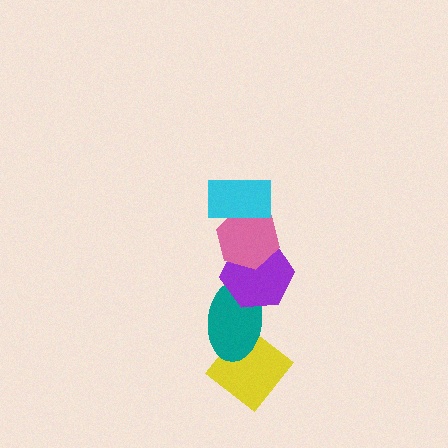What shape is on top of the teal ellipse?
The purple hexagon is on top of the teal ellipse.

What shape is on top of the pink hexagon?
The cyan rectangle is on top of the pink hexagon.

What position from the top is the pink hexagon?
The pink hexagon is 2nd from the top.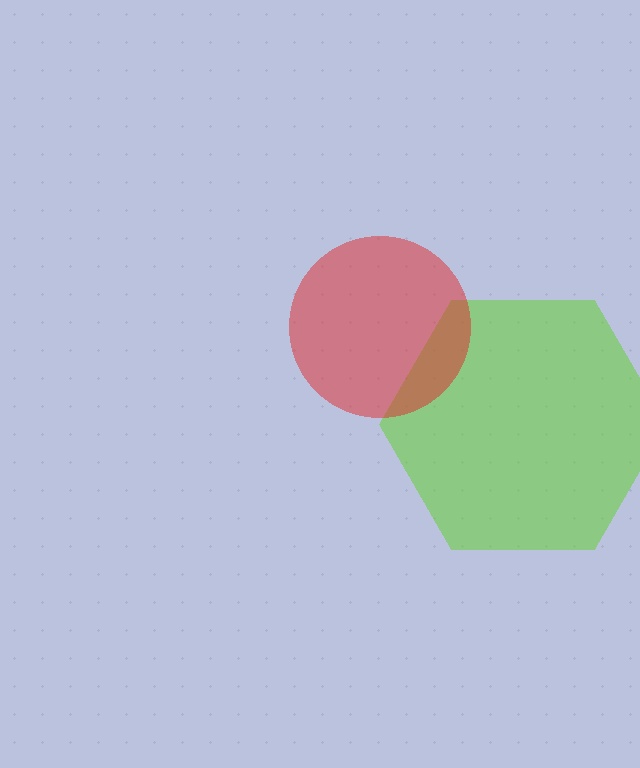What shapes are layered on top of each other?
The layered shapes are: a lime hexagon, a red circle.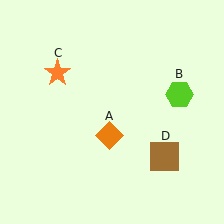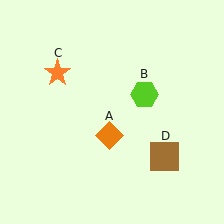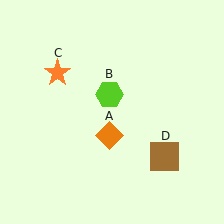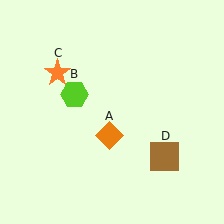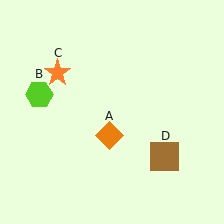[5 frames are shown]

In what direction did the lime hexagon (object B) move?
The lime hexagon (object B) moved left.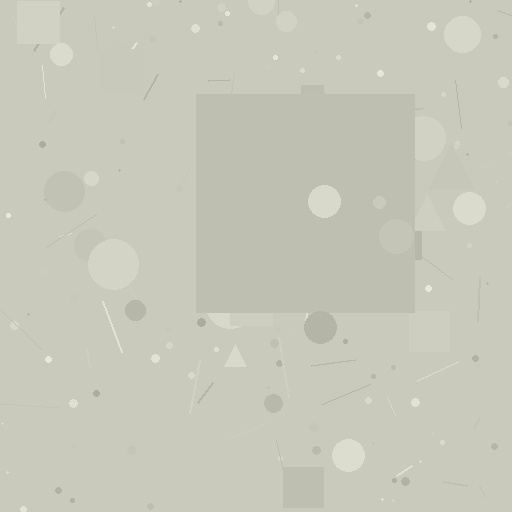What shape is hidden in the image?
A square is hidden in the image.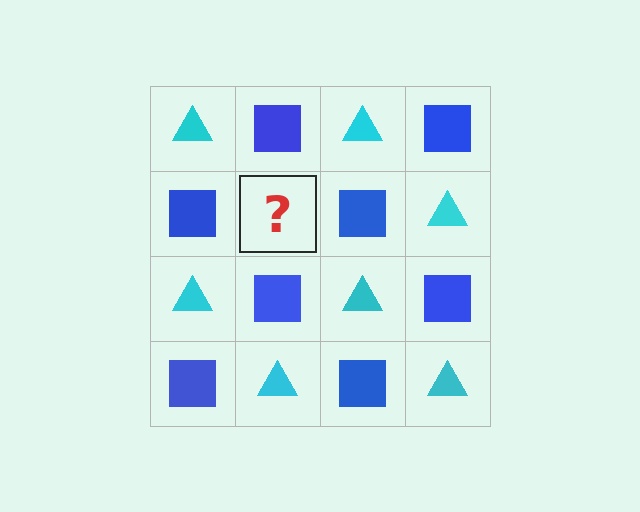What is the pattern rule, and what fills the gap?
The rule is that it alternates cyan triangle and blue square in a checkerboard pattern. The gap should be filled with a cyan triangle.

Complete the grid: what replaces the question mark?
The question mark should be replaced with a cyan triangle.